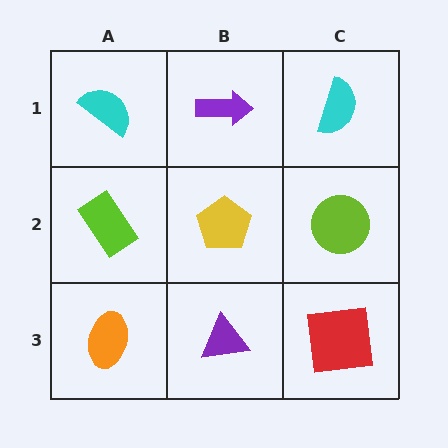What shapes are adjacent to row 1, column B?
A yellow pentagon (row 2, column B), a cyan semicircle (row 1, column A), a cyan semicircle (row 1, column C).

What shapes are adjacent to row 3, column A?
A lime rectangle (row 2, column A), a purple triangle (row 3, column B).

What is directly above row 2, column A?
A cyan semicircle.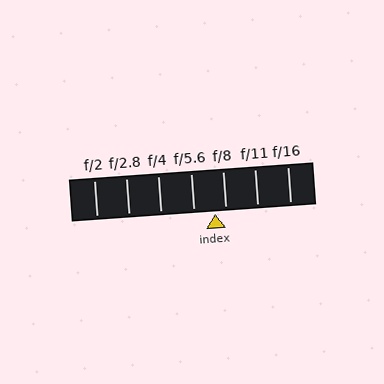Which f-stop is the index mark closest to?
The index mark is closest to f/8.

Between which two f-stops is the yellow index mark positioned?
The index mark is between f/5.6 and f/8.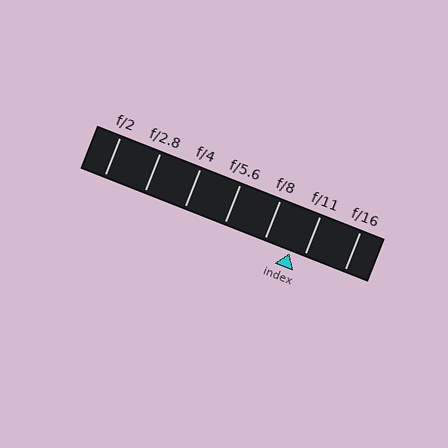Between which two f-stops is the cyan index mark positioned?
The index mark is between f/8 and f/11.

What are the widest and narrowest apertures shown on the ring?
The widest aperture shown is f/2 and the narrowest is f/16.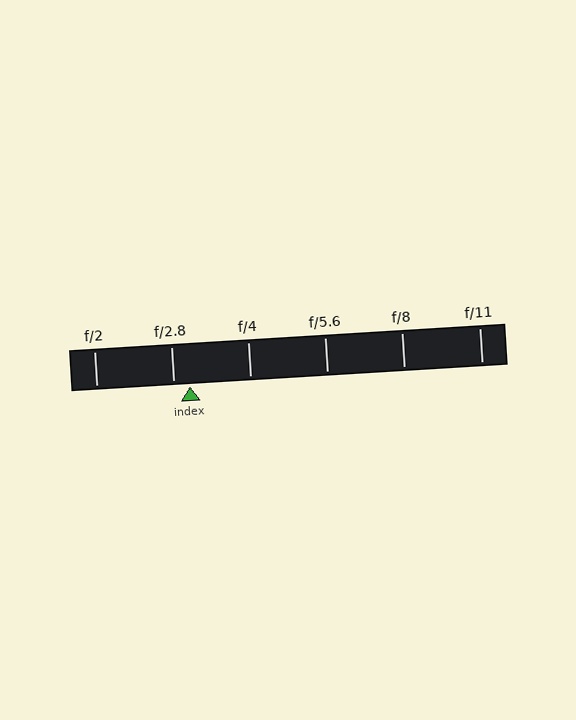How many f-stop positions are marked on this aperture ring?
There are 6 f-stop positions marked.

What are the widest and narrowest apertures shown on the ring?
The widest aperture shown is f/2 and the narrowest is f/11.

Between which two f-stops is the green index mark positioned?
The index mark is between f/2.8 and f/4.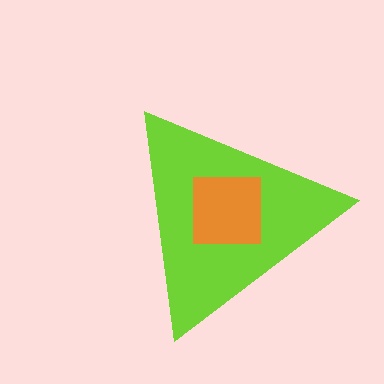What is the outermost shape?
The lime triangle.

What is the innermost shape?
The orange square.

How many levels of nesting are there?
2.